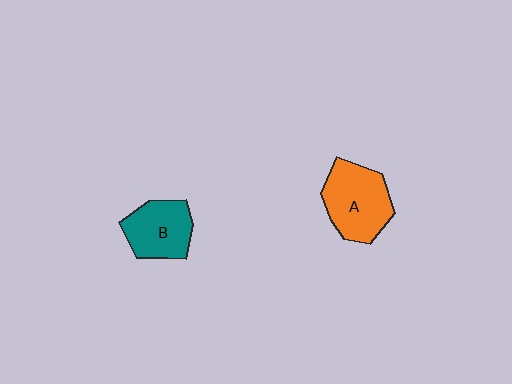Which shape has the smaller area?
Shape B (teal).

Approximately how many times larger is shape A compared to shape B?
Approximately 1.3 times.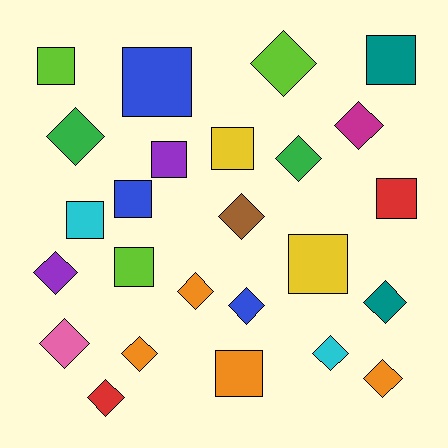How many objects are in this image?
There are 25 objects.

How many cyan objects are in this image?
There are 2 cyan objects.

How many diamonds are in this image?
There are 14 diamonds.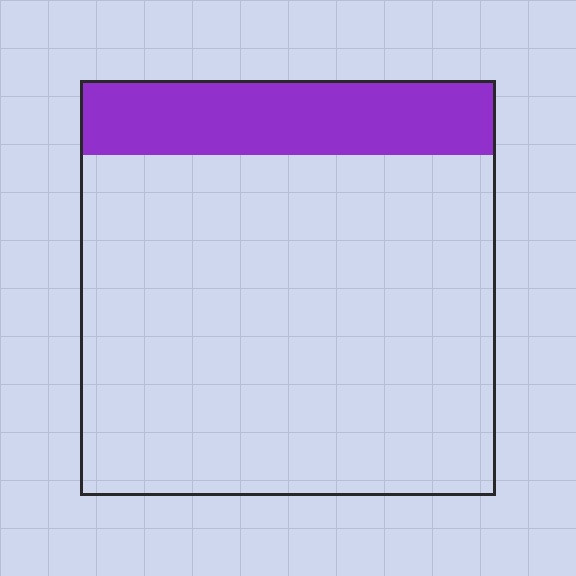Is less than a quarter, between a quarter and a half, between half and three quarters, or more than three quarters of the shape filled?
Less than a quarter.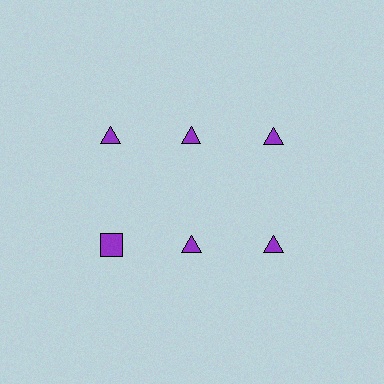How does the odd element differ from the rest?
It has a different shape: square instead of triangle.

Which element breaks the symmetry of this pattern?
The purple square in the second row, leftmost column breaks the symmetry. All other shapes are purple triangles.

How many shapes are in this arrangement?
There are 6 shapes arranged in a grid pattern.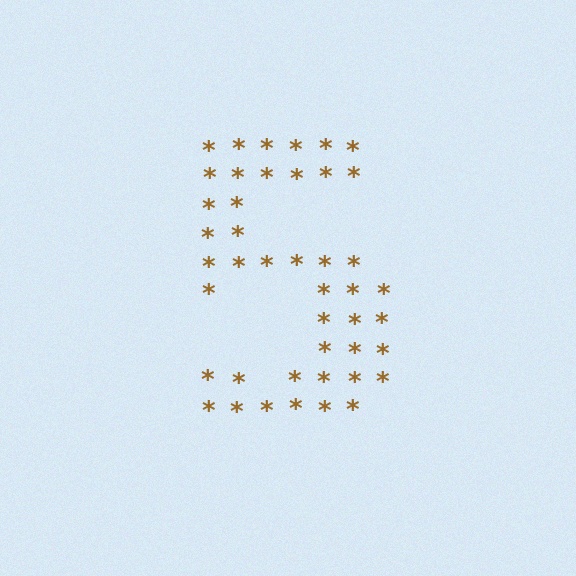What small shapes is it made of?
It is made of small asterisks.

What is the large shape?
The large shape is the digit 5.